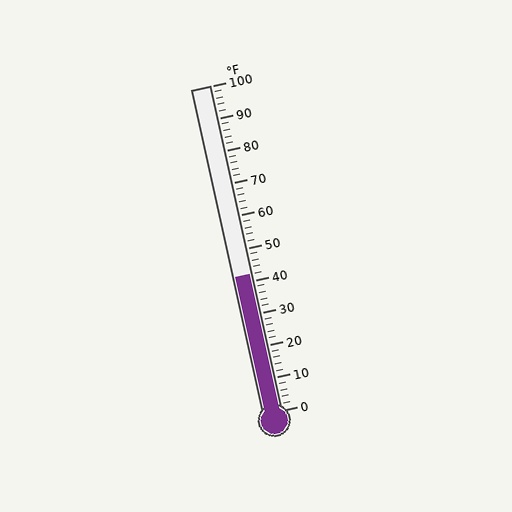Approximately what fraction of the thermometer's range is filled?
The thermometer is filled to approximately 40% of its range.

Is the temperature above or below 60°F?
The temperature is below 60°F.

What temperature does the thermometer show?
The thermometer shows approximately 42°F.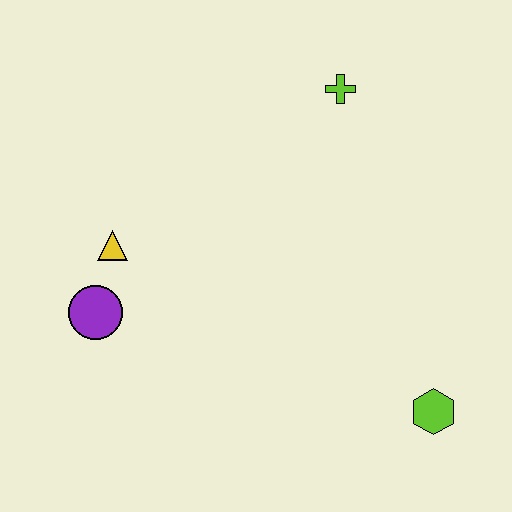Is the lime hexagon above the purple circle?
No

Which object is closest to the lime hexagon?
The lime cross is closest to the lime hexagon.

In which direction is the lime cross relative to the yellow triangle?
The lime cross is to the right of the yellow triangle.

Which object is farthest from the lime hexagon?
The yellow triangle is farthest from the lime hexagon.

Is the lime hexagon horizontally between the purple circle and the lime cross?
No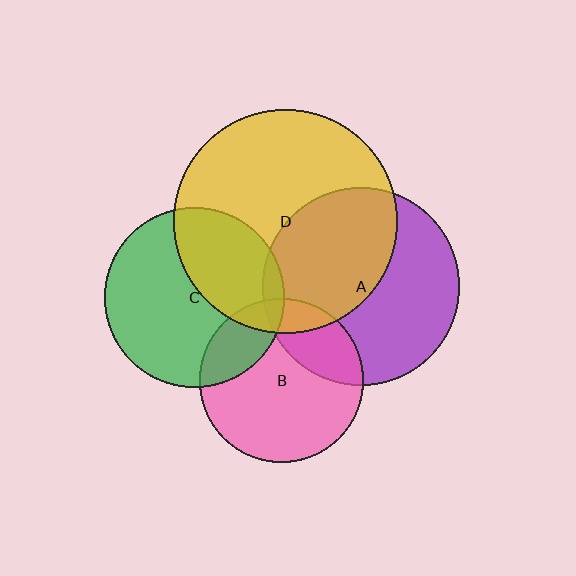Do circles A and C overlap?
Yes.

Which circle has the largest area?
Circle D (yellow).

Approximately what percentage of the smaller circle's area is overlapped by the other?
Approximately 5%.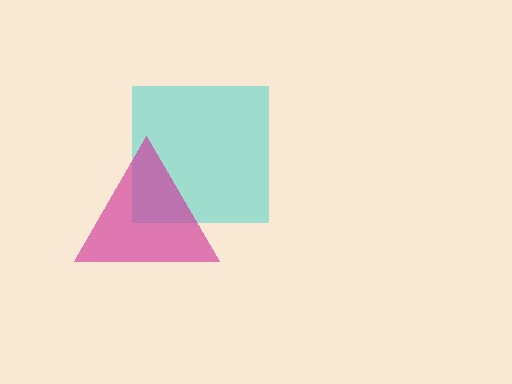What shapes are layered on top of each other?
The layered shapes are: a cyan square, a magenta triangle.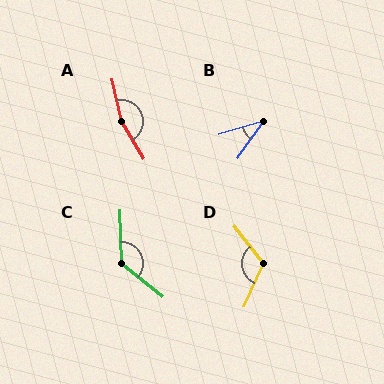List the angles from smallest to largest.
B (38°), D (118°), C (131°), A (161°).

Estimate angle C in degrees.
Approximately 131 degrees.